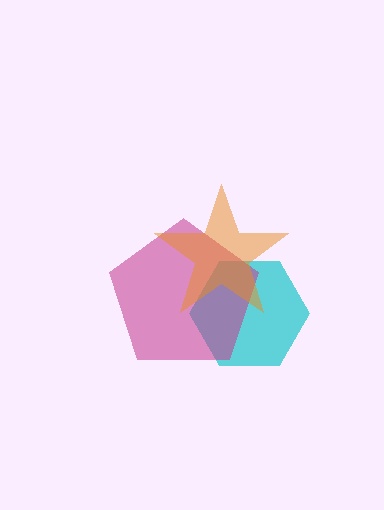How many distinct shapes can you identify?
There are 3 distinct shapes: a cyan hexagon, a magenta pentagon, an orange star.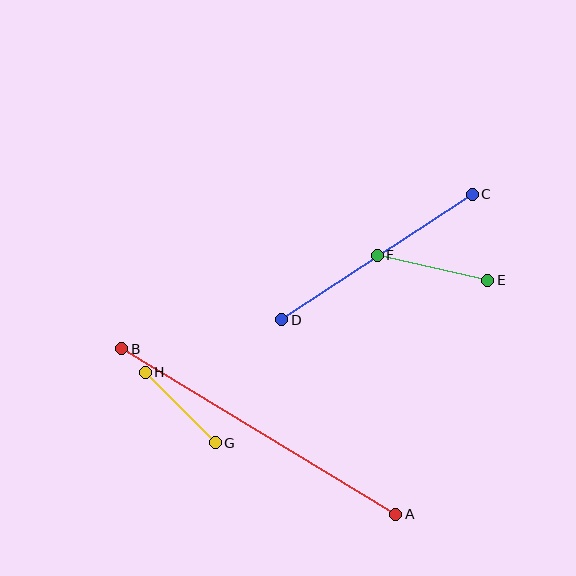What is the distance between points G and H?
The distance is approximately 99 pixels.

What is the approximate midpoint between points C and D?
The midpoint is at approximately (377, 257) pixels.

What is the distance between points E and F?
The distance is approximately 113 pixels.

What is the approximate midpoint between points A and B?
The midpoint is at approximately (259, 432) pixels.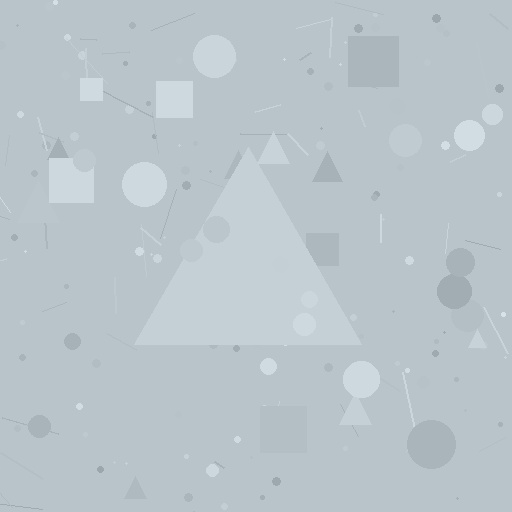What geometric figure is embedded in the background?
A triangle is embedded in the background.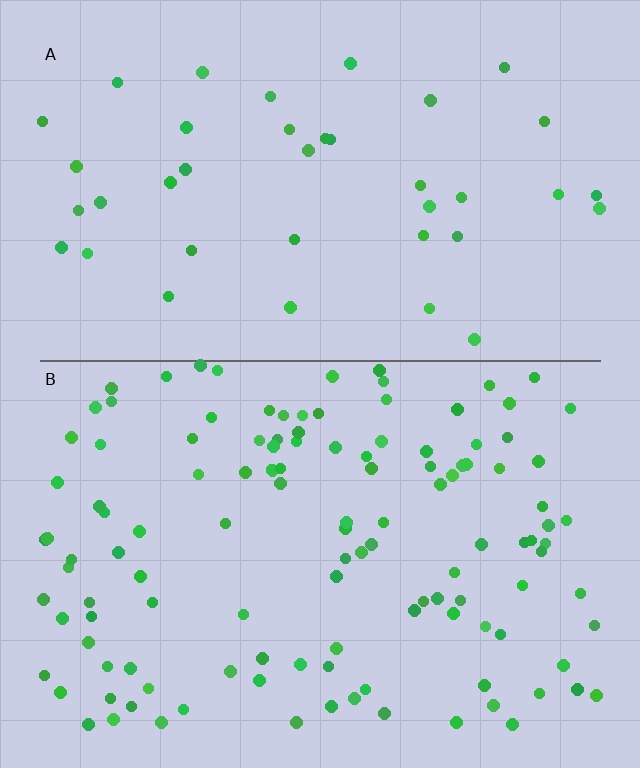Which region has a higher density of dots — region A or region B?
B (the bottom).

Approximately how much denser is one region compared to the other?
Approximately 3.1× — region B over region A.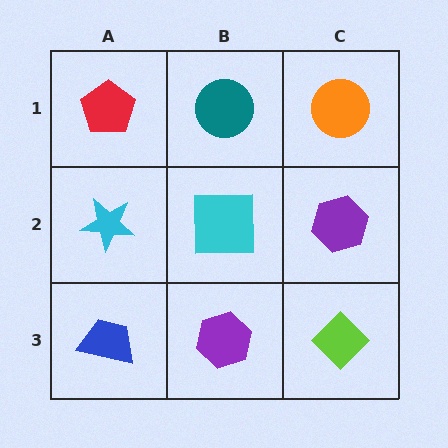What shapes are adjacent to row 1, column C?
A purple hexagon (row 2, column C), a teal circle (row 1, column B).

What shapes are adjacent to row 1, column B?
A cyan square (row 2, column B), a red pentagon (row 1, column A), an orange circle (row 1, column C).